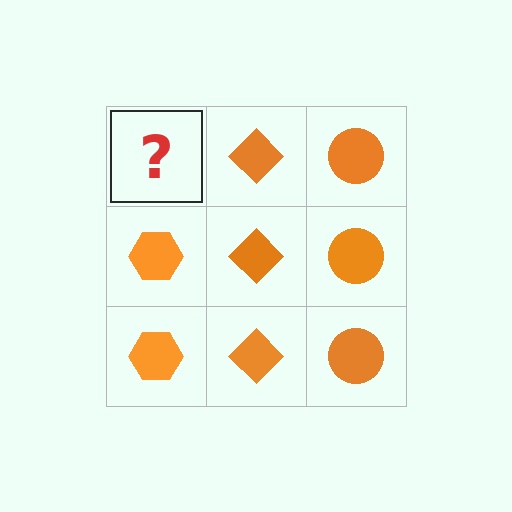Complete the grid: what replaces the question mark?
The question mark should be replaced with an orange hexagon.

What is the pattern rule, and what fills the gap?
The rule is that each column has a consistent shape. The gap should be filled with an orange hexagon.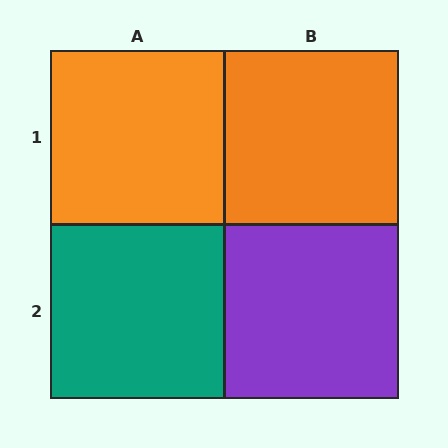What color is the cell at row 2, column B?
Purple.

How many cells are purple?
1 cell is purple.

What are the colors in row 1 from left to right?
Orange, orange.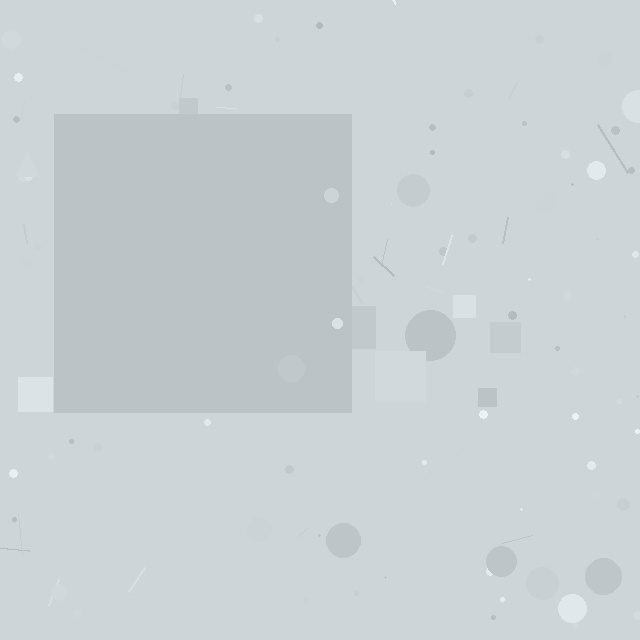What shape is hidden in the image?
A square is hidden in the image.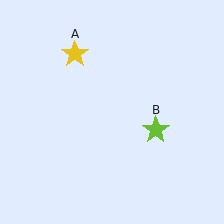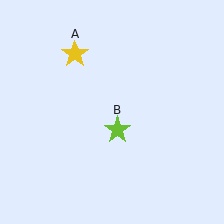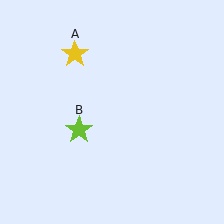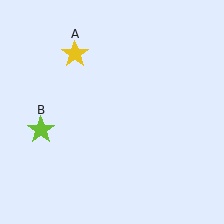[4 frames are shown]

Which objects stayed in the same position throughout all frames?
Yellow star (object A) remained stationary.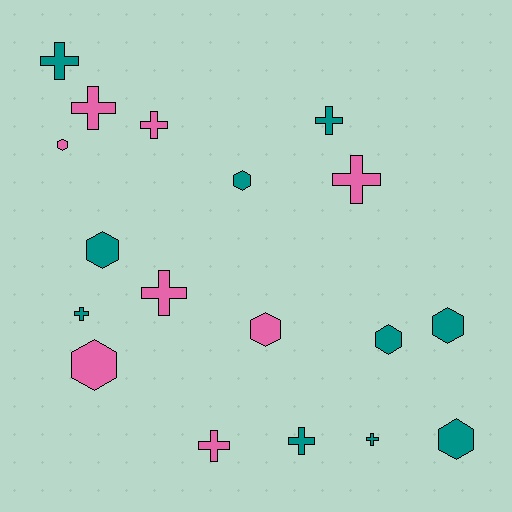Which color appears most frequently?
Teal, with 10 objects.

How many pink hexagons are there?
There are 3 pink hexagons.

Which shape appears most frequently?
Cross, with 10 objects.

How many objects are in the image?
There are 18 objects.